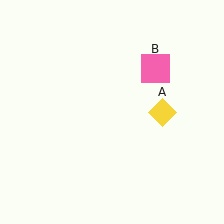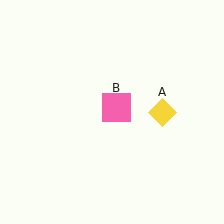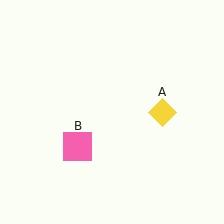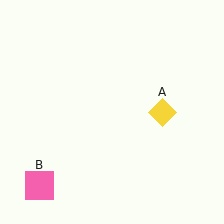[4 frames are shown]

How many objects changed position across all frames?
1 object changed position: pink square (object B).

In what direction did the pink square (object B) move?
The pink square (object B) moved down and to the left.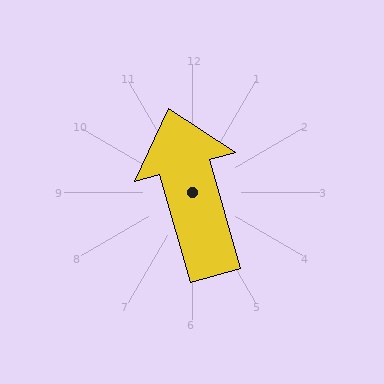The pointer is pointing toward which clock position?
Roughly 11 o'clock.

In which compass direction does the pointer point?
North.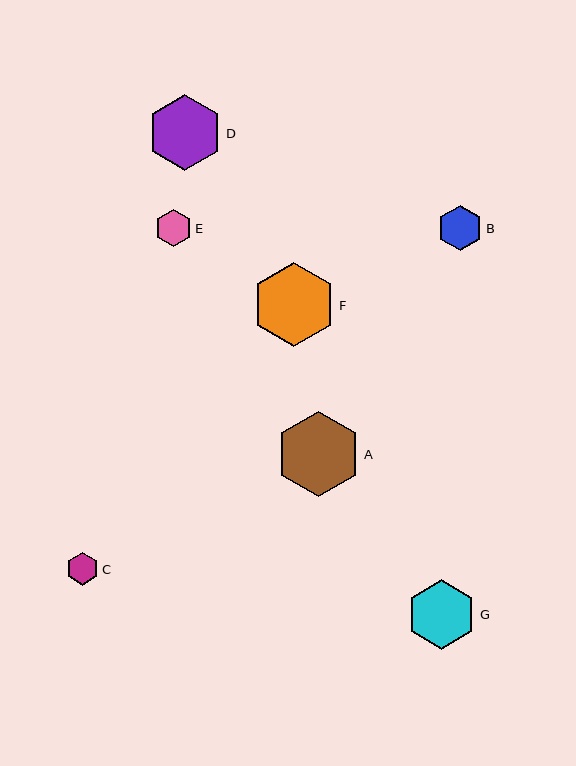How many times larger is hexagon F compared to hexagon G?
Hexagon F is approximately 1.2 times the size of hexagon G.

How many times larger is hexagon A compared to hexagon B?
Hexagon A is approximately 1.9 times the size of hexagon B.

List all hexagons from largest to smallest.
From largest to smallest: A, F, D, G, B, E, C.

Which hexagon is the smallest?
Hexagon C is the smallest with a size of approximately 32 pixels.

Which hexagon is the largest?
Hexagon A is the largest with a size of approximately 85 pixels.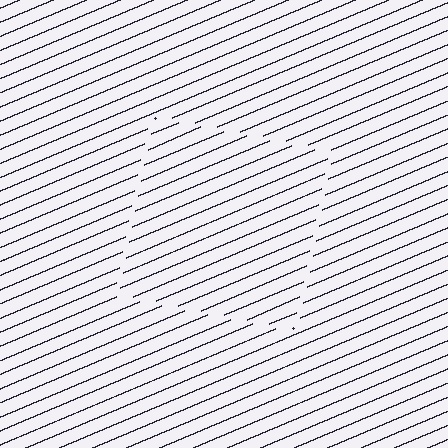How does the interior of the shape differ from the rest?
The interior of the shape contains the same grating, shifted by half a period — the contour is defined by the phase discontinuity where line-ends from the inner and outer gratings abut.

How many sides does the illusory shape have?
4 sides — the line-ends trace a square.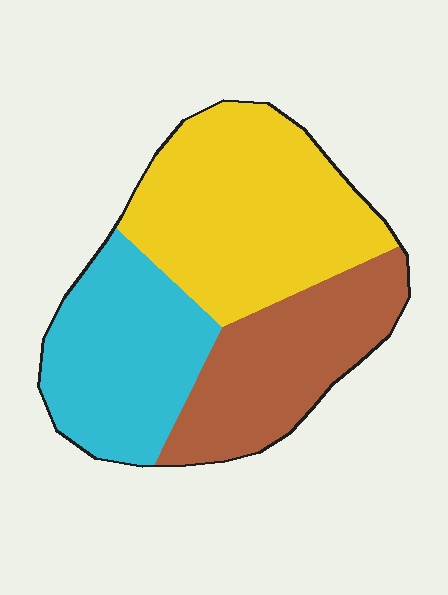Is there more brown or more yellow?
Yellow.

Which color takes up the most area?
Yellow, at roughly 40%.